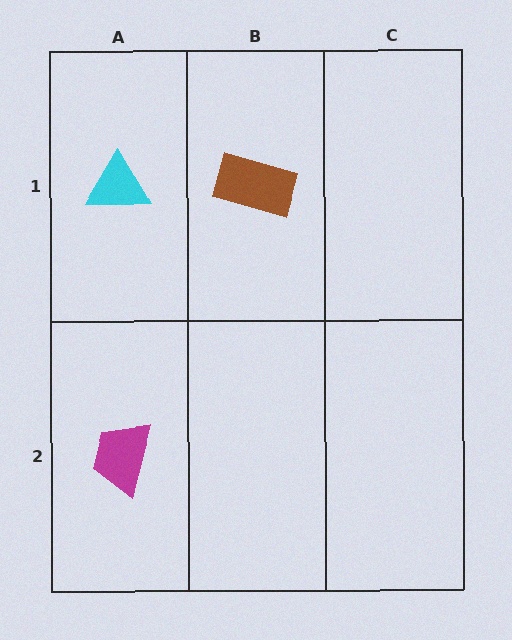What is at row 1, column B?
A brown rectangle.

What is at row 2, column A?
A magenta trapezoid.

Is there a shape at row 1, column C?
No, that cell is empty.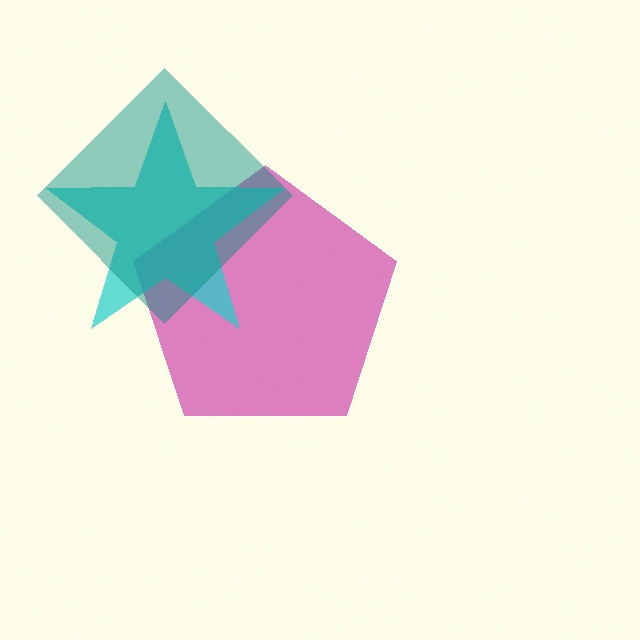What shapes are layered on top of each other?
The layered shapes are: a magenta pentagon, a cyan star, a teal diamond.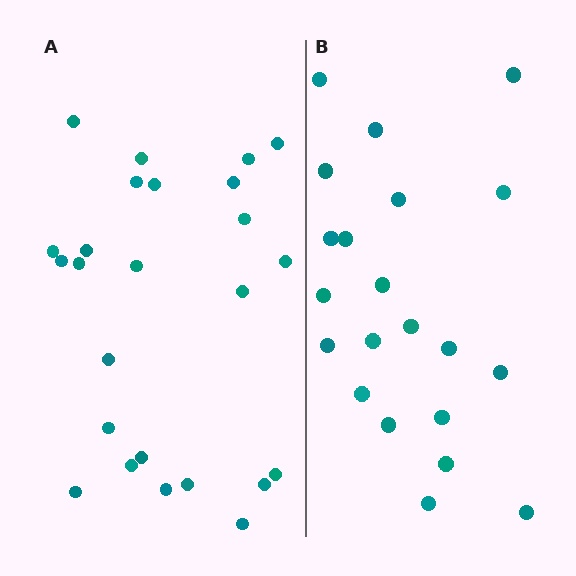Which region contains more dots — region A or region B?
Region A (the left region) has more dots.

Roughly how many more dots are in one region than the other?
Region A has about 4 more dots than region B.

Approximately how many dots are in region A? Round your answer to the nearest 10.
About 20 dots. (The exact count is 25, which rounds to 20.)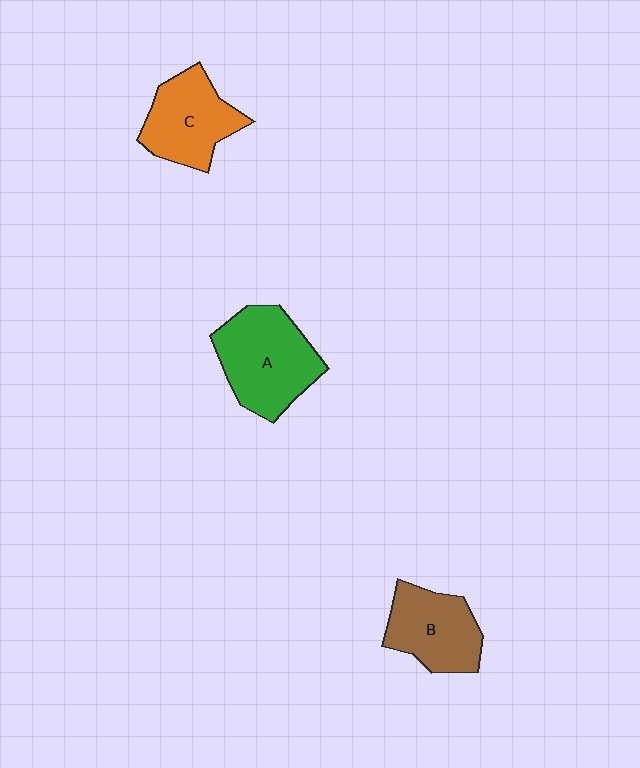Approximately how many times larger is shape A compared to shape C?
Approximately 1.2 times.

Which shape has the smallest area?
Shape B (brown).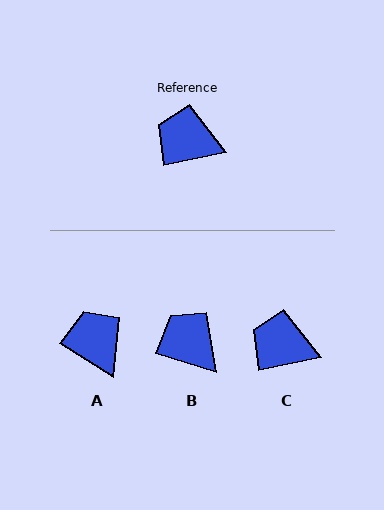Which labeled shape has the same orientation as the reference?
C.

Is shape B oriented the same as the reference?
No, it is off by about 28 degrees.